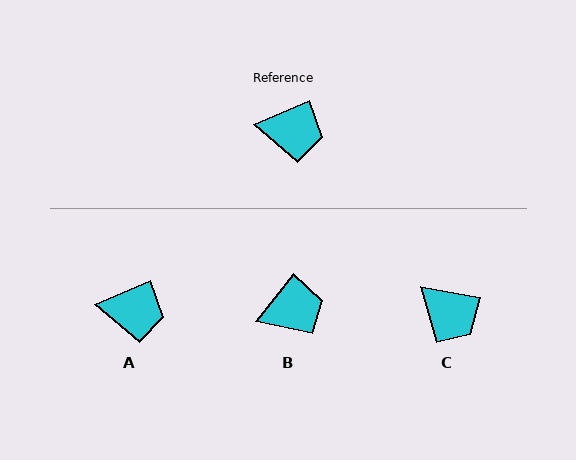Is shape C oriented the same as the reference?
No, it is off by about 34 degrees.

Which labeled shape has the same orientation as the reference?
A.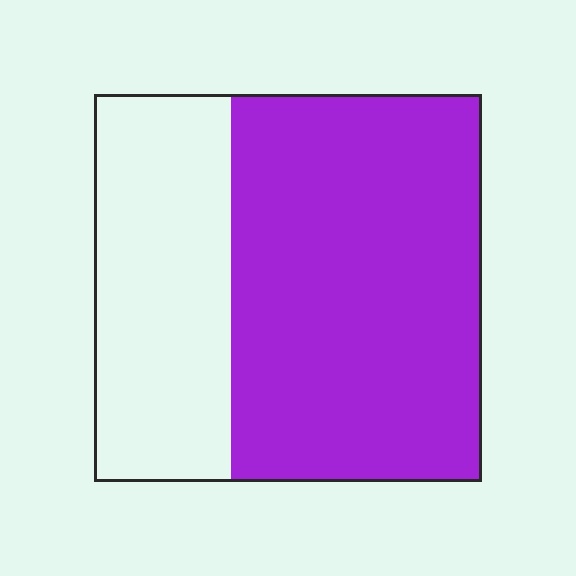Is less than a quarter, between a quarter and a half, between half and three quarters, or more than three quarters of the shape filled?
Between half and three quarters.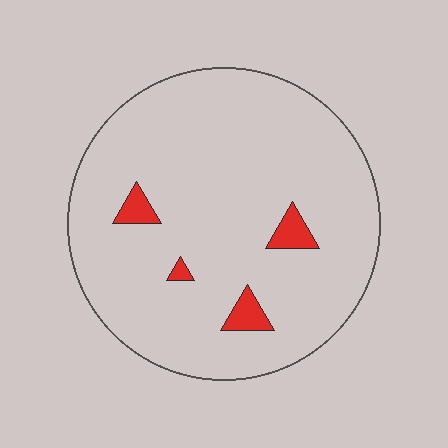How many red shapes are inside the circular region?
4.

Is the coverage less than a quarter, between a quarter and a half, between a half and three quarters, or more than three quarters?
Less than a quarter.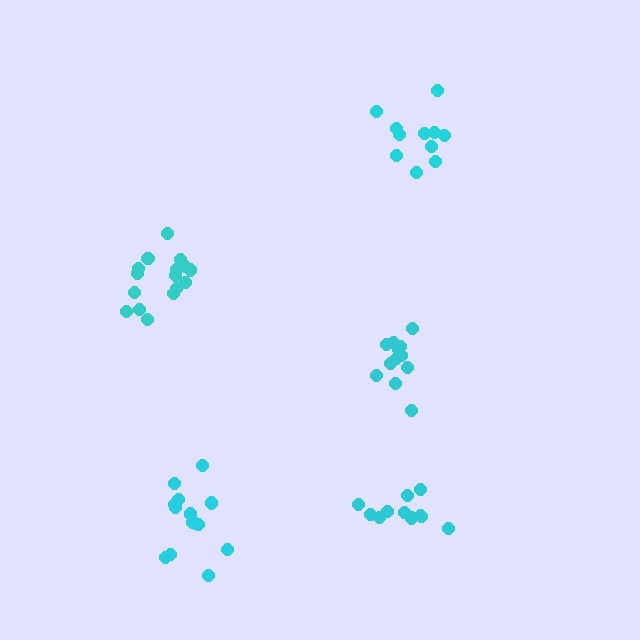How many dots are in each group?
Group 1: 11 dots, Group 2: 17 dots, Group 3: 12 dots, Group 4: 11 dots, Group 5: 14 dots (65 total).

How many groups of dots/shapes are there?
There are 5 groups.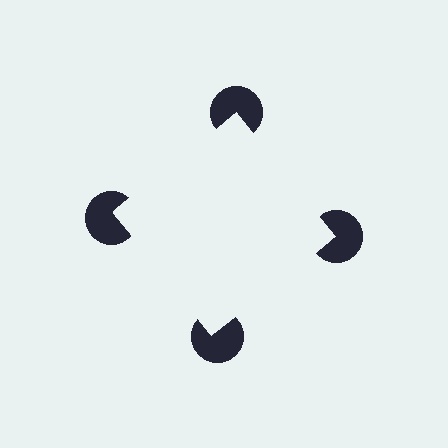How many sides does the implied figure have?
4 sides.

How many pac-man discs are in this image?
There are 4 — one at each vertex of the illusory square.